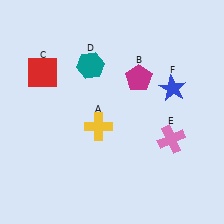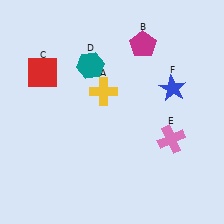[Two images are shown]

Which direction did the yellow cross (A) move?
The yellow cross (A) moved up.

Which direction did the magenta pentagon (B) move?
The magenta pentagon (B) moved up.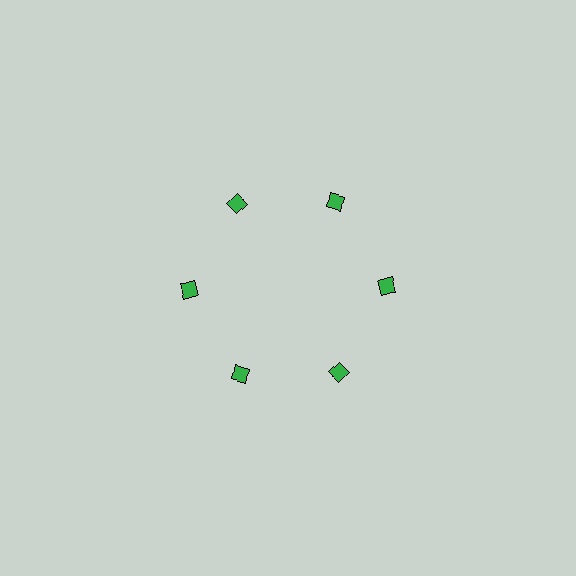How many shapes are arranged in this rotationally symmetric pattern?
There are 6 shapes, arranged in 6 groups of 1.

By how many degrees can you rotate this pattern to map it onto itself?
The pattern maps onto itself every 60 degrees of rotation.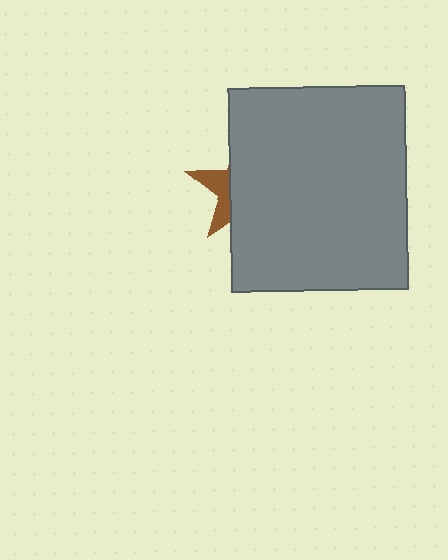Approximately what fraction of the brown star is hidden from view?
Roughly 70% of the brown star is hidden behind the gray rectangle.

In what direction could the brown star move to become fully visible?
The brown star could move left. That would shift it out from behind the gray rectangle entirely.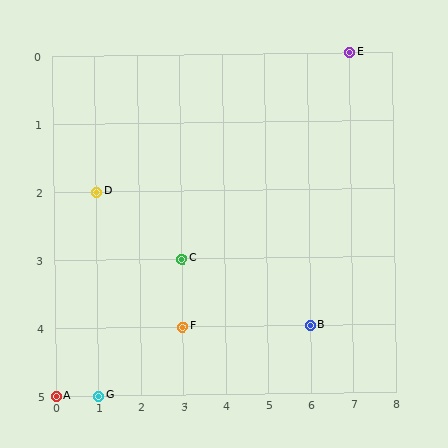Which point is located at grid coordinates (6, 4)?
Point B is at (6, 4).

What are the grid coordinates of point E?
Point E is at grid coordinates (7, 0).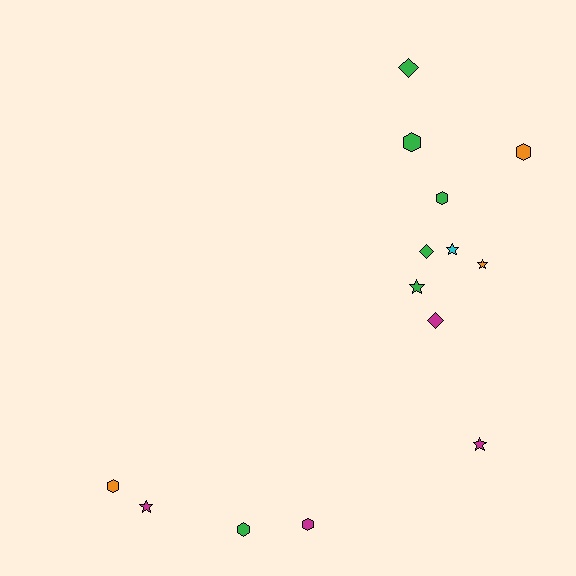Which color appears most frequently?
Green, with 6 objects.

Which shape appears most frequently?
Hexagon, with 6 objects.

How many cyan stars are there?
There is 1 cyan star.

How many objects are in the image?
There are 14 objects.